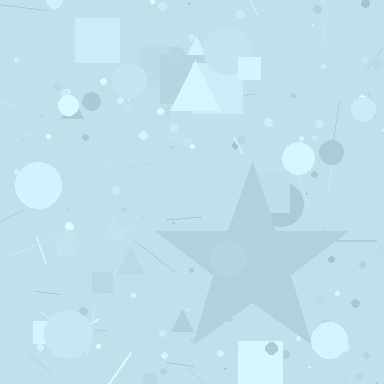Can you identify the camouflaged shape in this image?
The camouflaged shape is a star.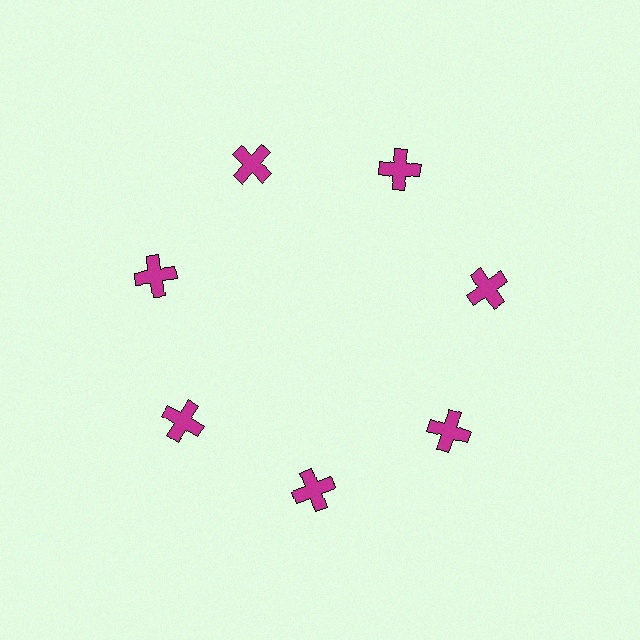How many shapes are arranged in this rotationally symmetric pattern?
There are 7 shapes, arranged in 7 groups of 1.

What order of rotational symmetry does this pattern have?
This pattern has 7-fold rotational symmetry.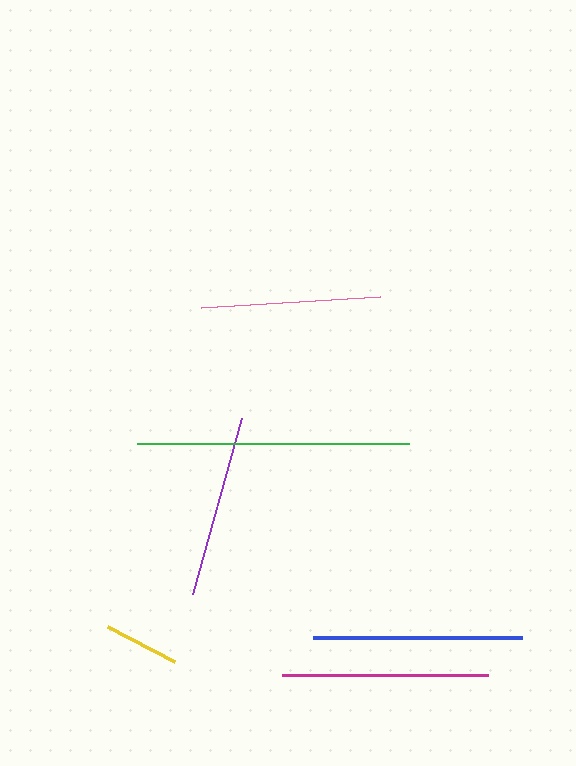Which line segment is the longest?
The green line is the longest at approximately 273 pixels.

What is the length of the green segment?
The green segment is approximately 273 pixels long.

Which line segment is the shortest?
The yellow line is the shortest at approximately 76 pixels.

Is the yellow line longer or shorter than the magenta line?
The magenta line is longer than the yellow line.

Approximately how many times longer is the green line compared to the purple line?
The green line is approximately 1.5 times the length of the purple line.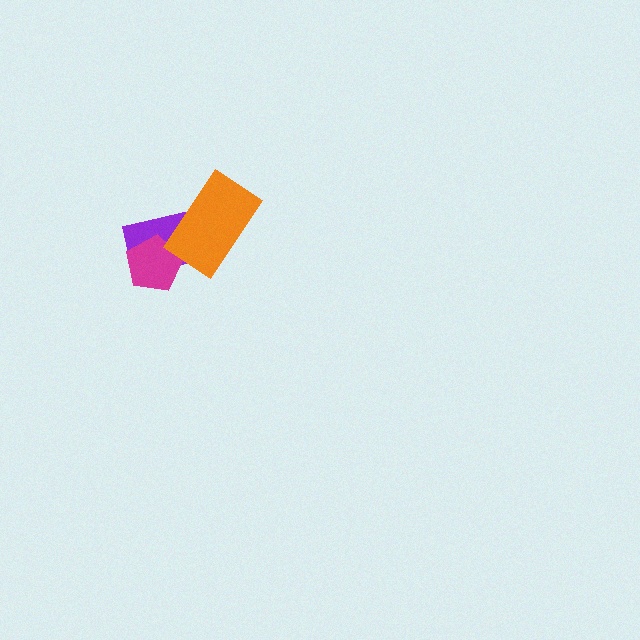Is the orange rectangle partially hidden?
No, no other shape covers it.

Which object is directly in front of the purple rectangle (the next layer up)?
The magenta pentagon is directly in front of the purple rectangle.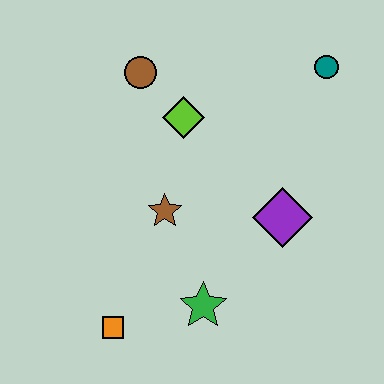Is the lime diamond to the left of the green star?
Yes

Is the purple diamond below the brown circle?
Yes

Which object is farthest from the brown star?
The teal circle is farthest from the brown star.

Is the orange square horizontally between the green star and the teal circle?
No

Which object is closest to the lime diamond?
The brown circle is closest to the lime diamond.